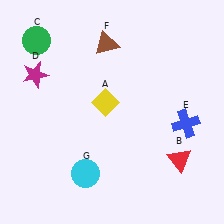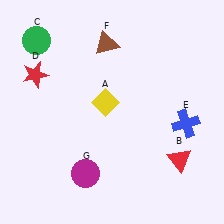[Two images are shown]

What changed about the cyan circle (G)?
In Image 1, G is cyan. In Image 2, it changed to magenta.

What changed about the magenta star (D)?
In Image 1, D is magenta. In Image 2, it changed to red.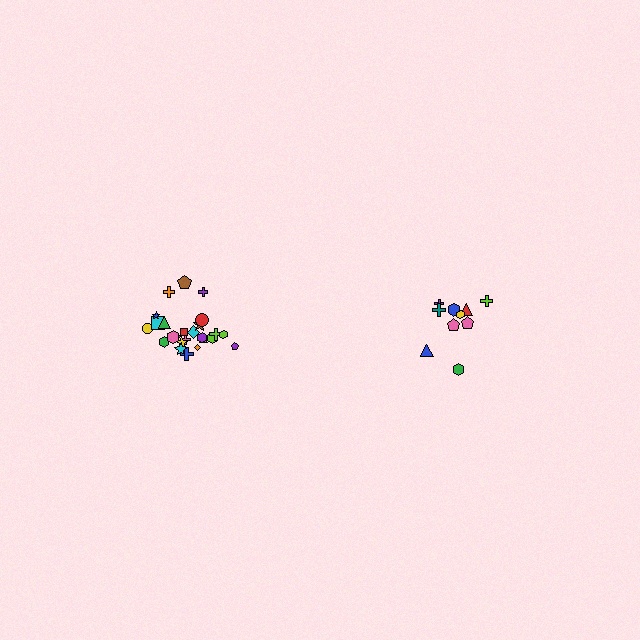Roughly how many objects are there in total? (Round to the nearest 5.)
Roughly 35 objects in total.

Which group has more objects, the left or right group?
The left group.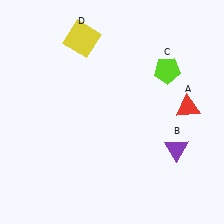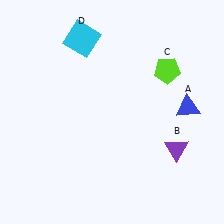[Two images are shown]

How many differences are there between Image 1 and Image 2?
There are 2 differences between the two images.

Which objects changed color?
A changed from red to blue. D changed from yellow to cyan.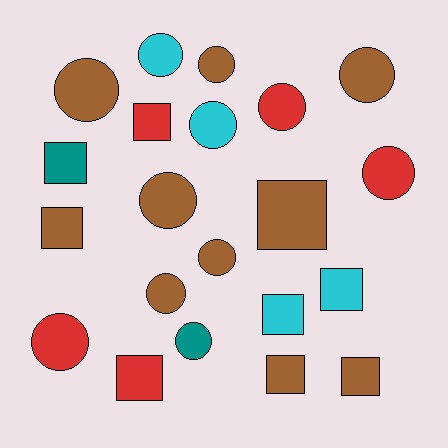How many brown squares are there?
There are 4 brown squares.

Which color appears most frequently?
Brown, with 10 objects.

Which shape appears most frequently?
Circle, with 12 objects.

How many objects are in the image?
There are 21 objects.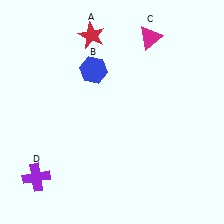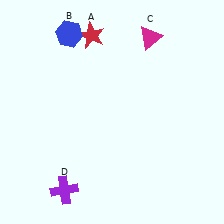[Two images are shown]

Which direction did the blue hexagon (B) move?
The blue hexagon (B) moved up.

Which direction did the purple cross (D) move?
The purple cross (D) moved right.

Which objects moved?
The objects that moved are: the blue hexagon (B), the purple cross (D).